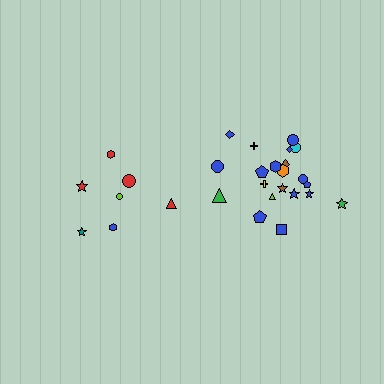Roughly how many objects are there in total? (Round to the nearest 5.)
Roughly 30 objects in total.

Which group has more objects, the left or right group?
The right group.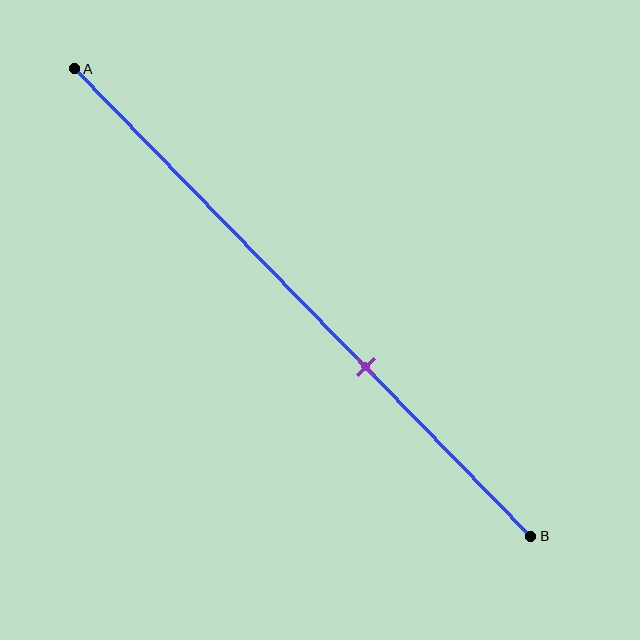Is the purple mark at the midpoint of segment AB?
No, the mark is at about 65% from A, not at the 50% midpoint.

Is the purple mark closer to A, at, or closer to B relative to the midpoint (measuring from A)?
The purple mark is closer to point B than the midpoint of segment AB.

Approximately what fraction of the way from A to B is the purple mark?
The purple mark is approximately 65% of the way from A to B.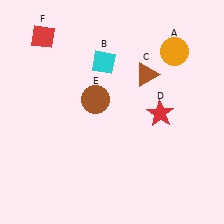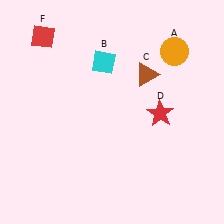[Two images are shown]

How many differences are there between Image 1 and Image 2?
There is 1 difference between the two images.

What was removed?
The brown circle (E) was removed in Image 2.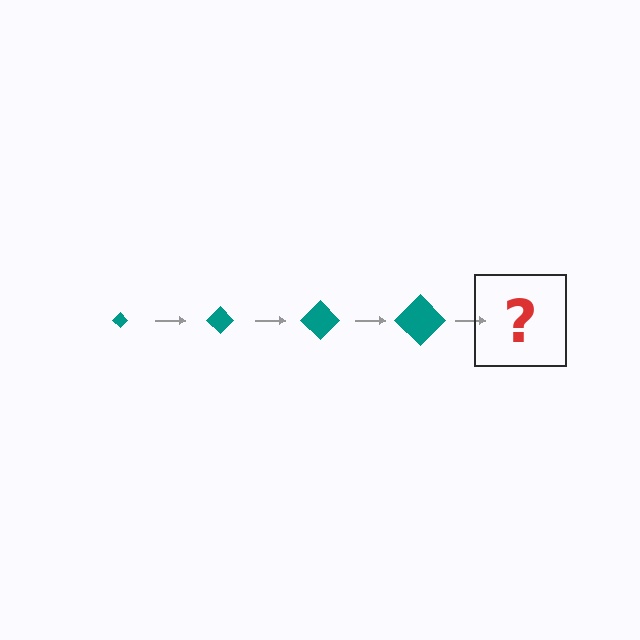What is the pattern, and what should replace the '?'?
The pattern is that the diamond gets progressively larger each step. The '?' should be a teal diamond, larger than the previous one.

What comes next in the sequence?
The next element should be a teal diamond, larger than the previous one.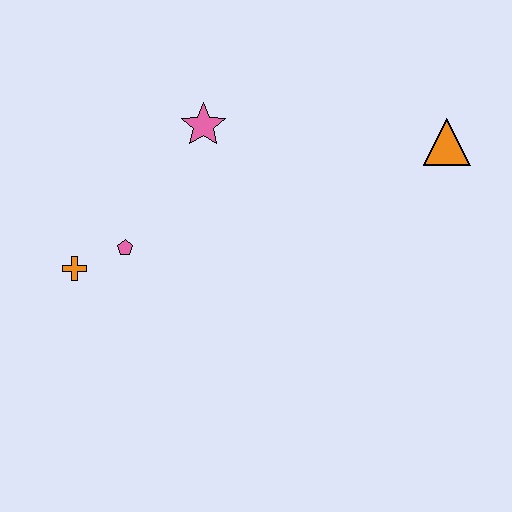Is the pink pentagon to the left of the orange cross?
No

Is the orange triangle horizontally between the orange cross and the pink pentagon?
No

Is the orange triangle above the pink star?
No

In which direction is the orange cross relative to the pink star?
The orange cross is below the pink star.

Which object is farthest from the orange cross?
The orange triangle is farthest from the orange cross.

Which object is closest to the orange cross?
The pink pentagon is closest to the orange cross.